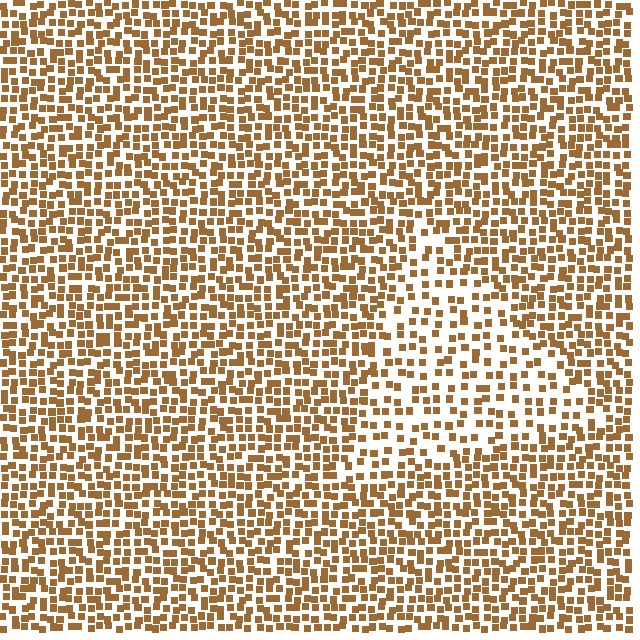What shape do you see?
I see a triangle.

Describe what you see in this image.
The image contains small brown elements arranged at two different densities. A triangle-shaped region is visible where the elements are less densely packed than the surrounding area.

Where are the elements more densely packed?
The elements are more densely packed outside the triangle boundary.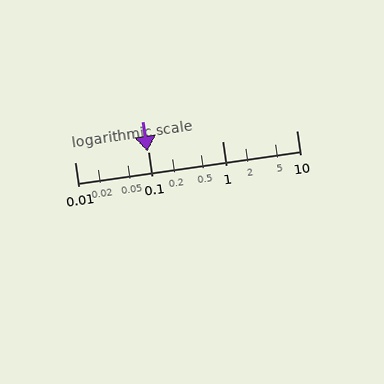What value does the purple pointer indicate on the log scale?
The pointer indicates approximately 0.096.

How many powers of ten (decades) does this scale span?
The scale spans 3 decades, from 0.01 to 10.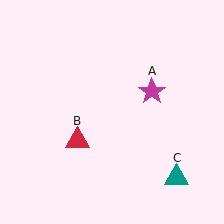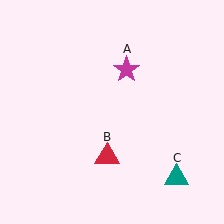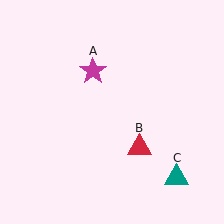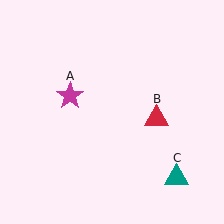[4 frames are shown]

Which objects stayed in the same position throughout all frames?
Teal triangle (object C) remained stationary.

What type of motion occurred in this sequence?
The magenta star (object A), red triangle (object B) rotated counterclockwise around the center of the scene.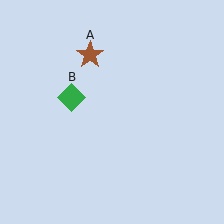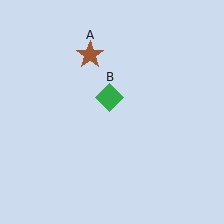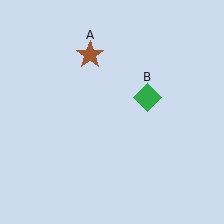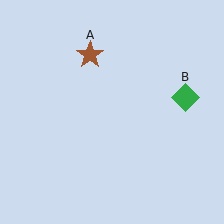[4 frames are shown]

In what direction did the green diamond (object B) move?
The green diamond (object B) moved right.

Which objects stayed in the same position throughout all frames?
Brown star (object A) remained stationary.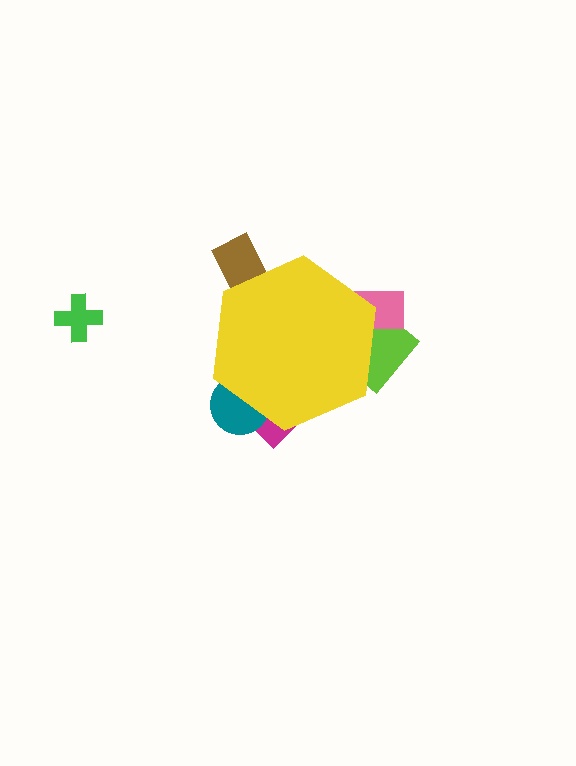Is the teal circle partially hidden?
Yes, the teal circle is partially hidden behind the yellow hexagon.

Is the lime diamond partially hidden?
Yes, the lime diamond is partially hidden behind the yellow hexagon.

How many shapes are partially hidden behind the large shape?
5 shapes are partially hidden.